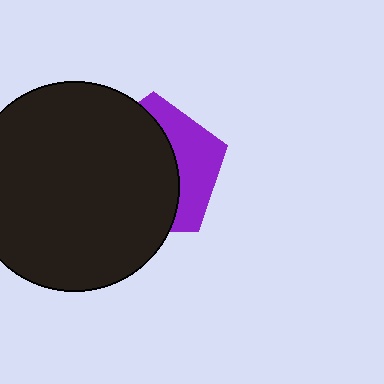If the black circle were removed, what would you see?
You would see the complete purple pentagon.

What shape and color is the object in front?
The object in front is a black circle.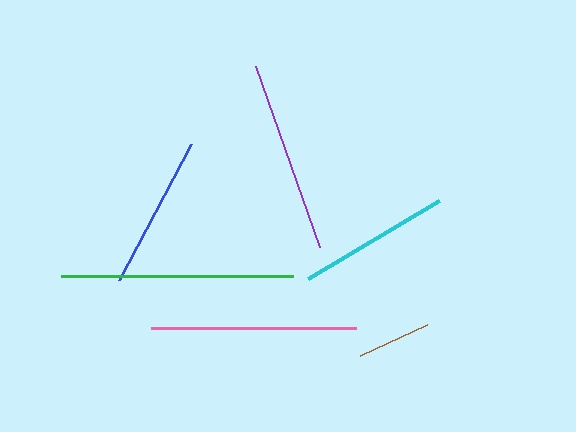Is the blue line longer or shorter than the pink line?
The pink line is longer than the blue line.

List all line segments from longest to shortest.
From longest to shortest: green, pink, purple, blue, cyan, brown.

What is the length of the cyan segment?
The cyan segment is approximately 153 pixels long.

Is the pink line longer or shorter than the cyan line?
The pink line is longer than the cyan line.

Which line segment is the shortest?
The brown line is the shortest at approximately 73 pixels.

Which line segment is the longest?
The green line is the longest at approximately 232 pixels.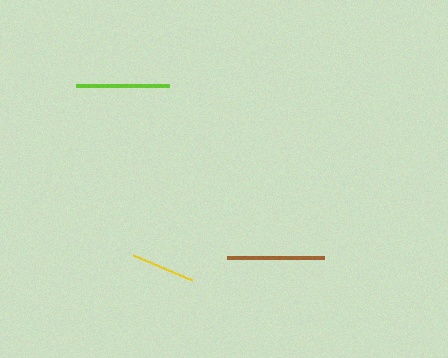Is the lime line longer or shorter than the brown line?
The brown line is longer than the lime line.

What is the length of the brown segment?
The brown segment is approximately 96 pixels long.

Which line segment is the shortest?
The yellow line is the shortest at approximately 64 pixels.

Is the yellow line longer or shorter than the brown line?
The brown line is longer than the yellow line.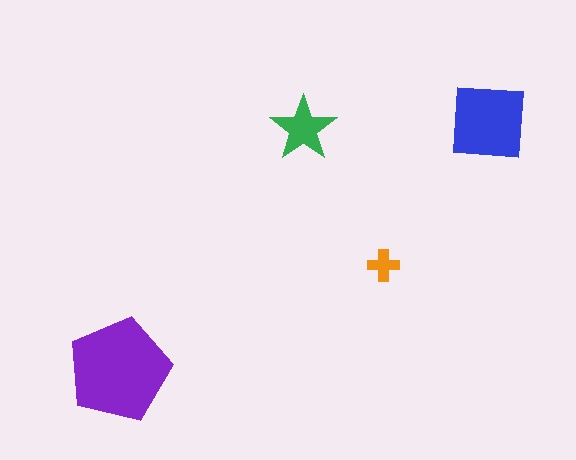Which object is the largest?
The purple pentagon.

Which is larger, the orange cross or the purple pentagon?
The purple pentagon.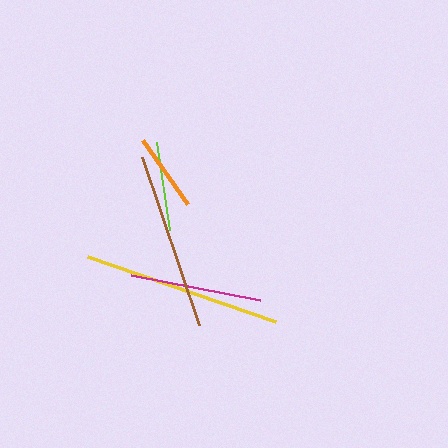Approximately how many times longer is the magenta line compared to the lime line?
The magenta line is approximately 1.5 times the length of the lime line.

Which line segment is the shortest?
The orange line is the shortest at approximately 79 pixels.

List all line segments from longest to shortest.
From longest to shortest: yellow, brown, magenta, lime, orange.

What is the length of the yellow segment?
The yellow segment is approximately 199 pixels long.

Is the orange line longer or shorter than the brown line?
The brown line is longer than the orange line.